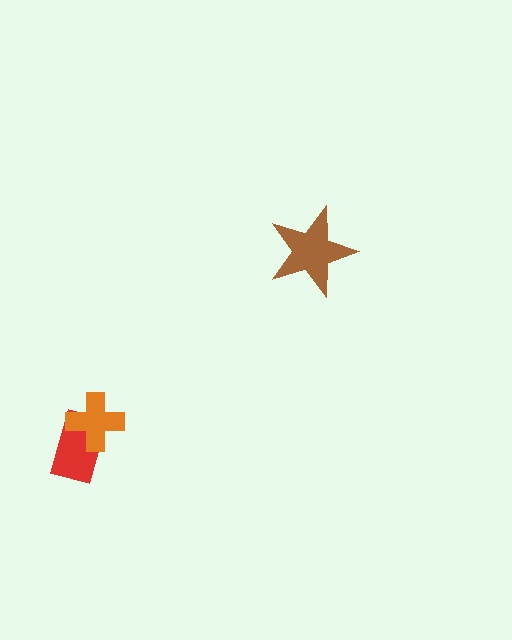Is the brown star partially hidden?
No, no other shape covers it.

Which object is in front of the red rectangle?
The orange cross is in front of the red rectangle.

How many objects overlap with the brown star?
0 objects overlap with the brown star.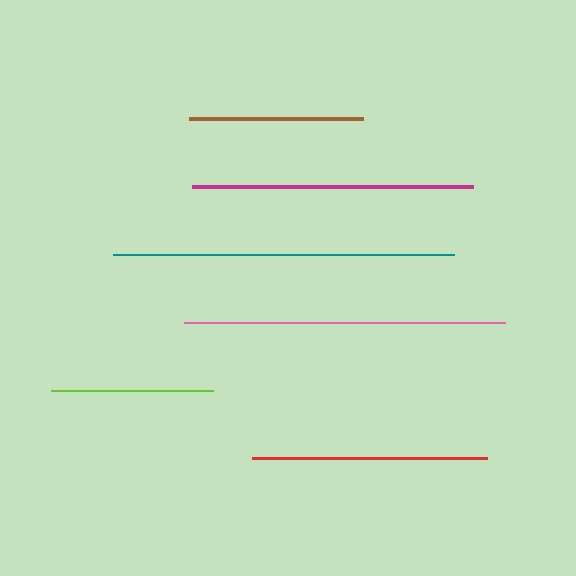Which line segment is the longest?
The teal line is the longest at approximately 341 pixels.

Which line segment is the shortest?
The lime line is the shortest at approximately 162 pixels.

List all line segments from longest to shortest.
From longest to shortest: teal, pink, magenta, red, brown, lime.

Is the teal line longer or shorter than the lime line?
The teal line is longer than the lime line.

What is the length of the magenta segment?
The magenta segment is approximately 281 pixels long.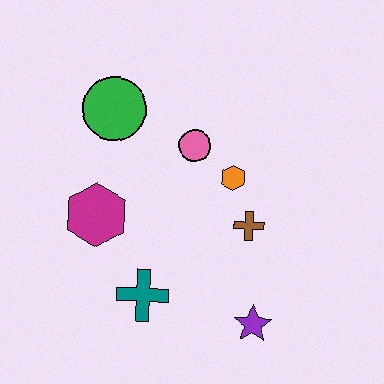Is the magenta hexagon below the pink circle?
Yes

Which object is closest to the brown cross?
The orange hexagon is closest to the brown cross.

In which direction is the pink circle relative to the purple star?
The pink circle is above the purple star.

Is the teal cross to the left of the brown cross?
Yes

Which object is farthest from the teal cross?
The green circle is farthest from the teal cross.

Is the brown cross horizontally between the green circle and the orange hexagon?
No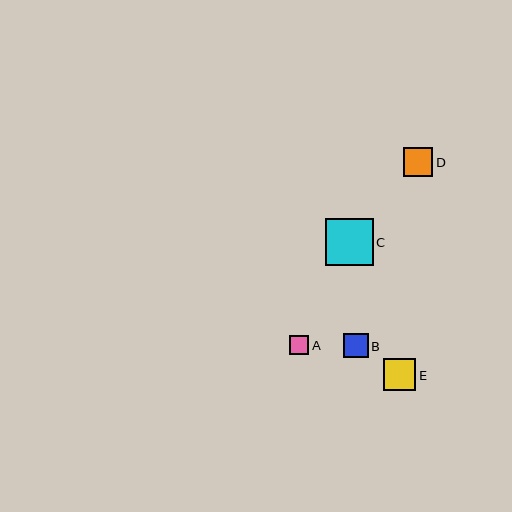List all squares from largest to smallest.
From largest to smallest: C, E, D, B, A.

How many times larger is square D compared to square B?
Square D is approximately 1.2 times the size of square B.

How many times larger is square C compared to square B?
Square C is approximately 2.0 times the size of square B.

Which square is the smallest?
Square A is the smallest with a size of approximately 20 pixels.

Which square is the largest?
Square C is the largest with a size of approximately 47 pixels.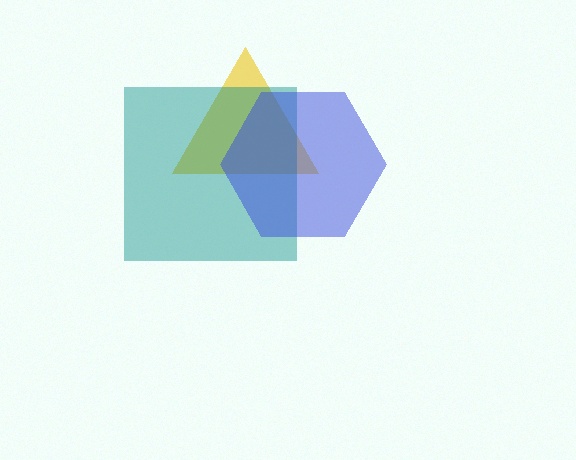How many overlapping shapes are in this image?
There are 3 overlapping shapes in the image.